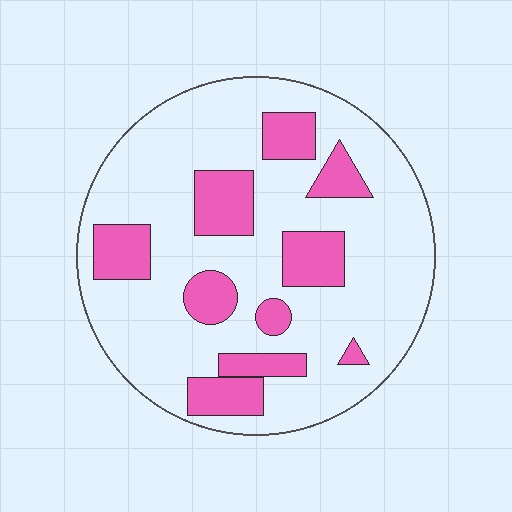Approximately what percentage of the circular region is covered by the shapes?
Approximately 25%.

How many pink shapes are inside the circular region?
10.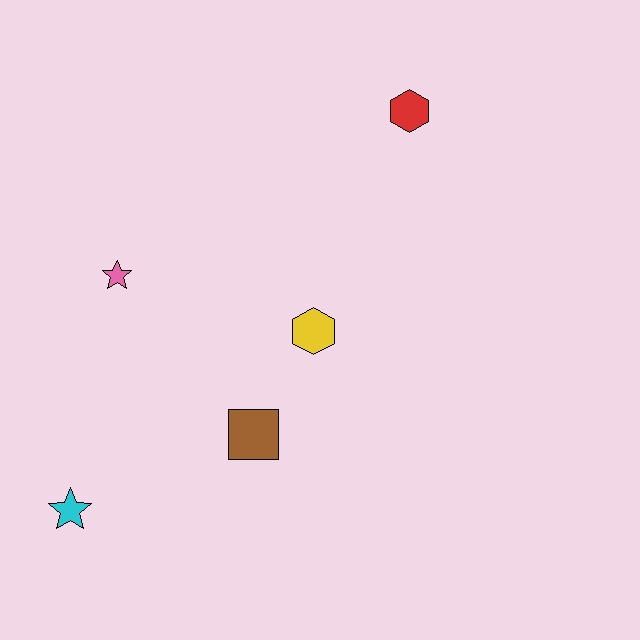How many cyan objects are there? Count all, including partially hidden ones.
There is 1 cyan object.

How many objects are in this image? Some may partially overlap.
There are 5 objects.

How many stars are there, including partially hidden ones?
There are 2 stars.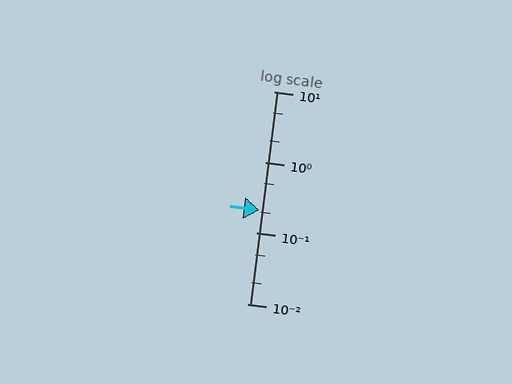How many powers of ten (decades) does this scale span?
The scale spans 3 decades, from 0.01 to 10.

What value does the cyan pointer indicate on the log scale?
The pointer indicates approximately 0.21.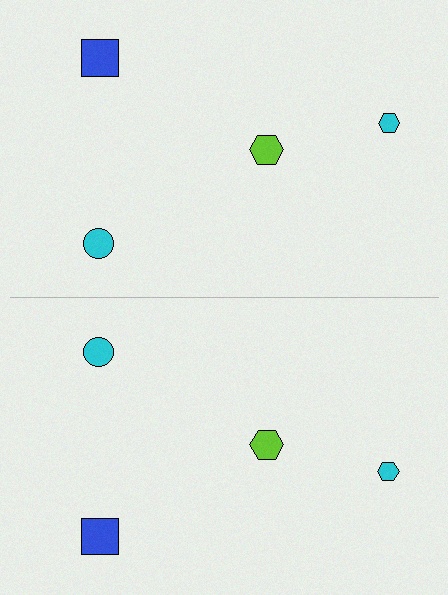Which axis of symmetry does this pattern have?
The pattern has a horizontal axis of symmetry running through the center of the image.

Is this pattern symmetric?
Yes, this pattern has bilateral (reflection) symmetry.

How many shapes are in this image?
There are 8 shapes in this image.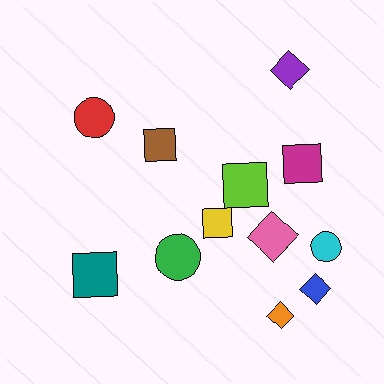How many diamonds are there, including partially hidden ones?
There are 4 diamonds.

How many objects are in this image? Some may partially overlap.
There are 12 objects.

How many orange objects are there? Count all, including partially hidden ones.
There is 1 orange object.